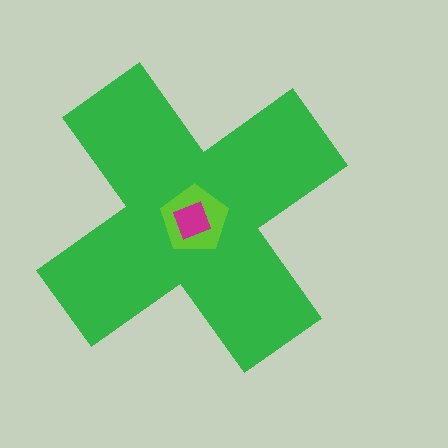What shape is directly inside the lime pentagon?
The magenta diamond.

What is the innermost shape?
The magenta diamond.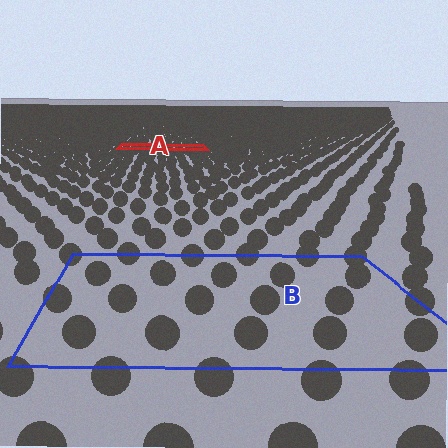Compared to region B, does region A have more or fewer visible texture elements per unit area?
Region A has more texture elements per unit area — they are packed more densely because it is farther away.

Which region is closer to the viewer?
Region B is closer. The texture elements there are larger and more spread out.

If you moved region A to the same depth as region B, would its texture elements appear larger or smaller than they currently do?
They would appear larger. At a closer depth, the same texture elements are projected at a bigger on-screen size.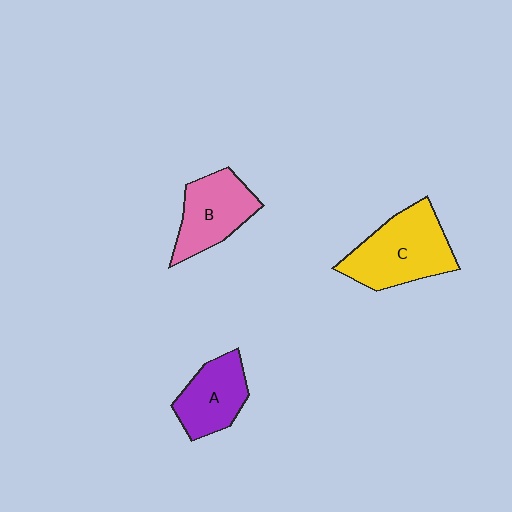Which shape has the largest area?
Shape C (yellow).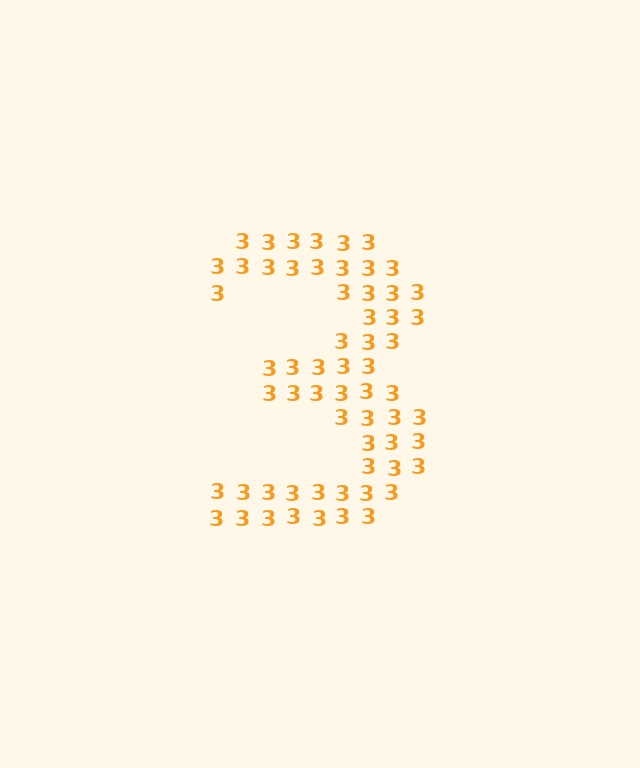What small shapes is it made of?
It is made of small digit 3's.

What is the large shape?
The large shape is the digit 3.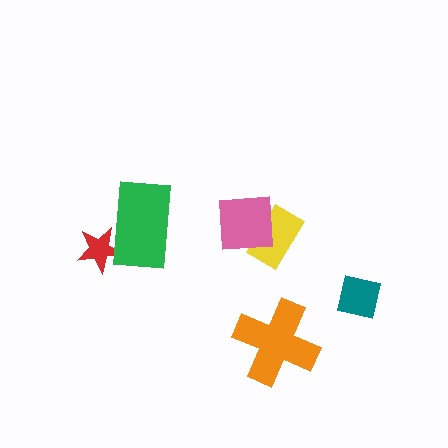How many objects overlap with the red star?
1 object overlaps with the red star.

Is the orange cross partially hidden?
No, no other shape covers it.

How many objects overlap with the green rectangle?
1 object overlaps with the green rectangle.